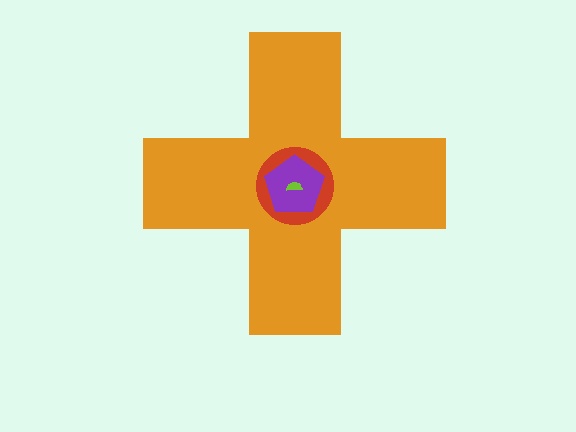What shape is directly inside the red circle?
The purple pentagon.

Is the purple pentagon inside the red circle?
Yes.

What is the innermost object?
The lime semicircle.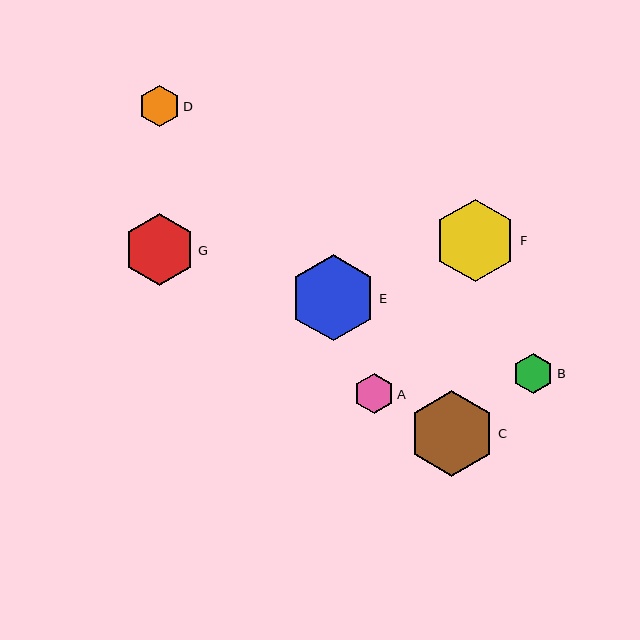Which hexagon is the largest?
Hexagon E is the largest with a size of approximately 86 pixels.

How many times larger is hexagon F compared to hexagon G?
Hexagon F is approximately 1.2 times the size of hexagon G.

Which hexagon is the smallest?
Hexagon A is the smallest with a size of approximately 40 pixels.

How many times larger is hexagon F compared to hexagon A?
Hexagon F is approximately 2.1 times the size of hexagon A.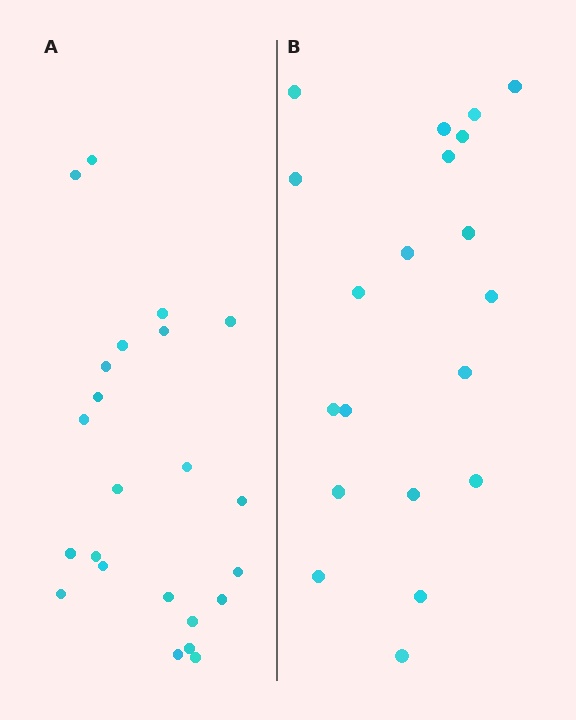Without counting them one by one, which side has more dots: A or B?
Region A (the left region) has more dots.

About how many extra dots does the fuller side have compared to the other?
Region A has just a few more — roughly 2 or 3 more dots than region B.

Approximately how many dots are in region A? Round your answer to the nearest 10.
About 20 dots. (The exact count is 23, which rounds to 20.)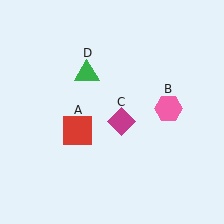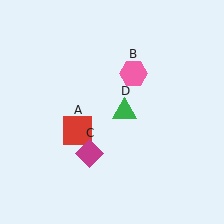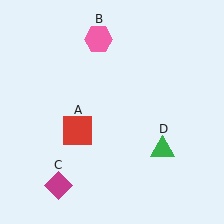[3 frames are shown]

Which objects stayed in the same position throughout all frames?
Red square (object A) remained stationary.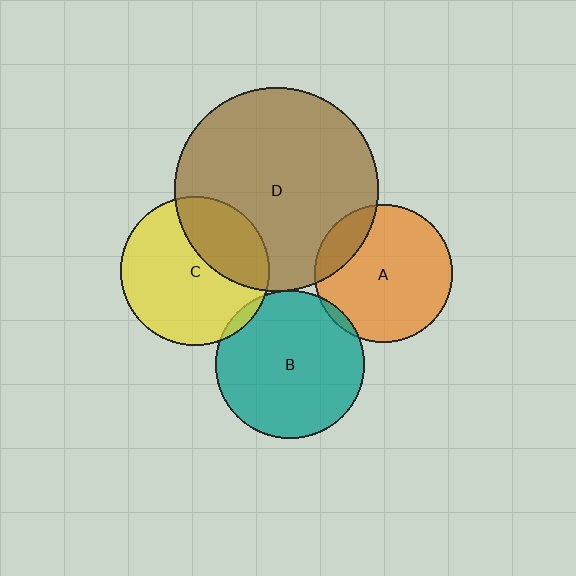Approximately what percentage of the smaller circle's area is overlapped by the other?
Approximately 30%.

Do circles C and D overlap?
Yes.